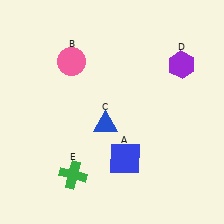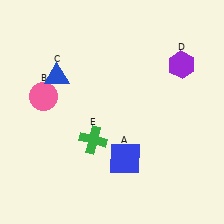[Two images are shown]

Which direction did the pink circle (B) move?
The pink circle (B) moved down.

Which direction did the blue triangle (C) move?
The blue triangle (C) moved left.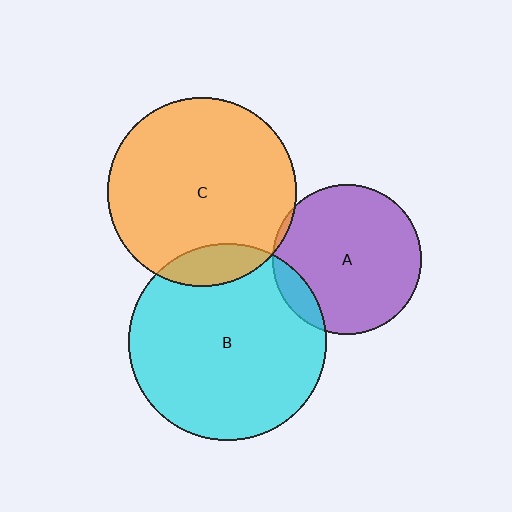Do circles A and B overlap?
Yes.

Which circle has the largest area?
Circle B (cyan).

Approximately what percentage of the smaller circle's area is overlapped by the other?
Approximately 10%.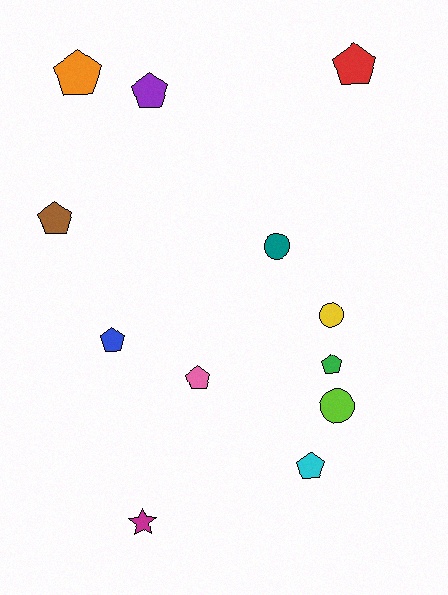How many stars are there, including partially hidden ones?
There is 1 star.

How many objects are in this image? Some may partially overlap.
There are 12 objects.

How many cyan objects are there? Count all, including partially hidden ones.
There is 1 cyan object.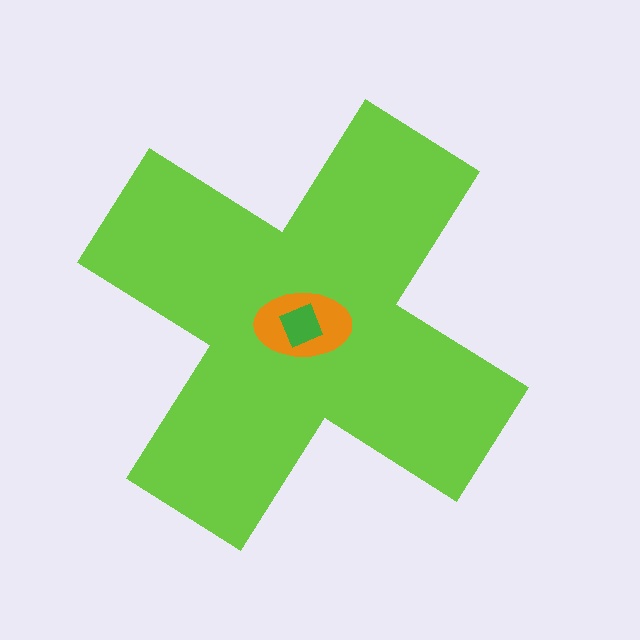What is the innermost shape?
The green diamond.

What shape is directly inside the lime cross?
The orange ellipse.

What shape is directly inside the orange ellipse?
The green diamond.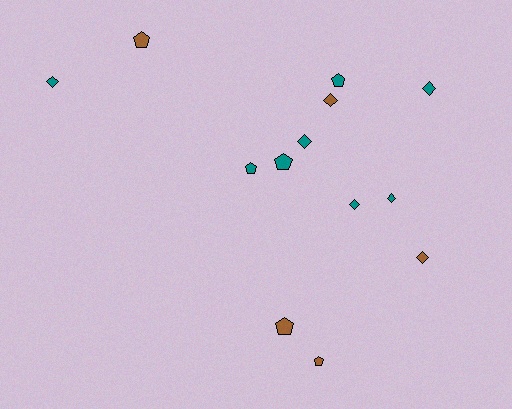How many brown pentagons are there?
There are 3 brown pentagons.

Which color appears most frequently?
Teal, with 8 objects.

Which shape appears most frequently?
Diamond, with 7 objects.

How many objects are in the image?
There are 13 objects.